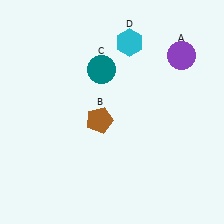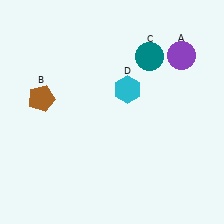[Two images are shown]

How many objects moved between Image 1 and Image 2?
3 objects moved between the two images.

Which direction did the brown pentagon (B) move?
The brown pentagon (B) moved left.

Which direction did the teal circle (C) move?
The teal circle (C) moved right.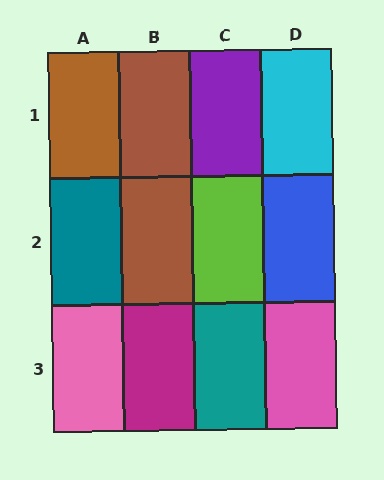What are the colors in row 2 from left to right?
Teal, brown, lime, blue.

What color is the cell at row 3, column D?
Pink.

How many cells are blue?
1 cell is blue.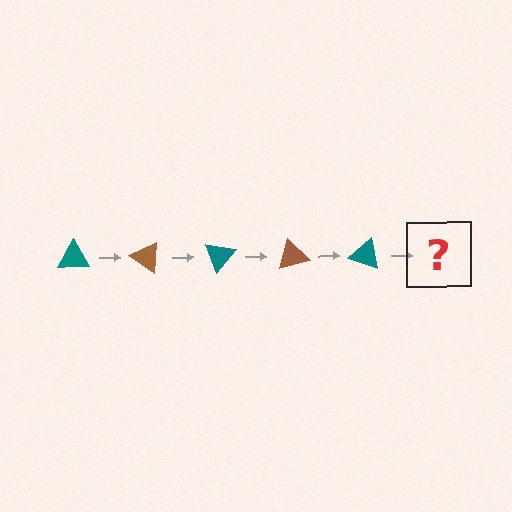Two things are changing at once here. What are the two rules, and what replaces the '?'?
The two rules are that it rotates 35 degrees each step and the color cycles through teal and brown. The '?' should be a brown triangle, rotated 175 degrees from the start.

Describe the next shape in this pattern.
It should be a brown triangle, rotated 175 degrees from the start.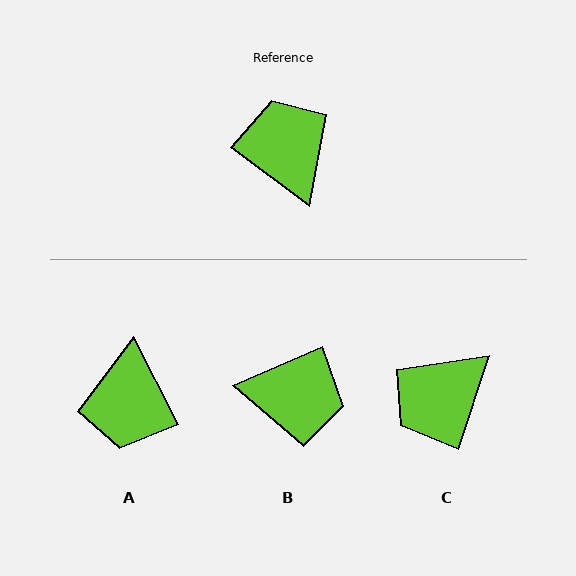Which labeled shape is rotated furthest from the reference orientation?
A, about 154 degrees away.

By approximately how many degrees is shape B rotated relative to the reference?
Approximately 120 degrees clockwise.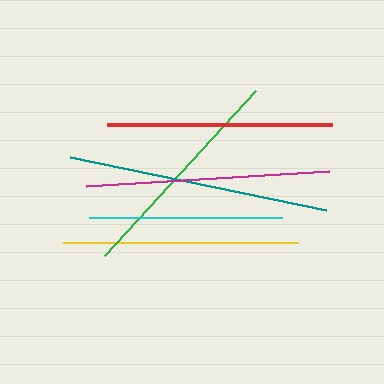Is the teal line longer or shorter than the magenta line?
The teal line is longer than the magenta line.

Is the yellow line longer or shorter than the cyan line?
The yellow line is longer than the cyan line.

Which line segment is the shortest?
The cyan line is the shortest at approximately 193 pixels.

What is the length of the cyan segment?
The cyan segment is approximately 193 pixels long.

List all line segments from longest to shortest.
From longest to shortest: teal, magenta, yellow, red, green, cyan.